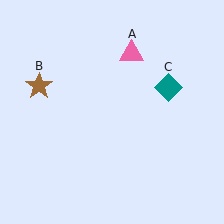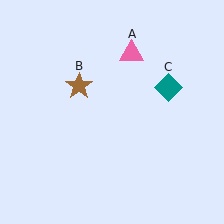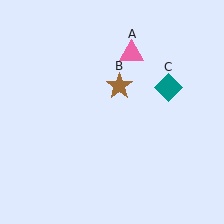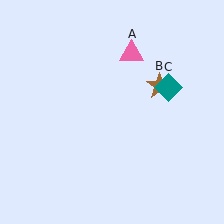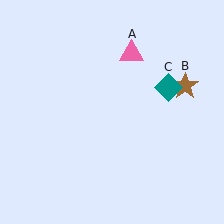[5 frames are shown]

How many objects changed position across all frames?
1 object changed position: brown star (object B).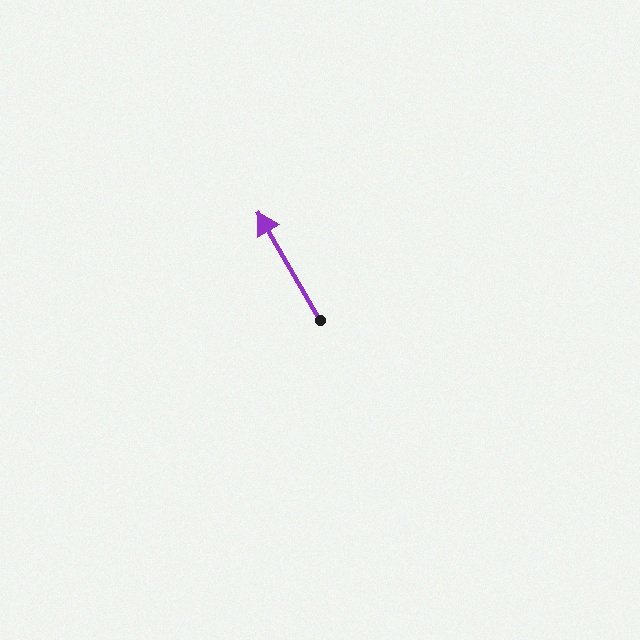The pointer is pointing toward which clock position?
Roughly 11 o'clock.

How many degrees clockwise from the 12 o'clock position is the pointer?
Approximately 330 degrees.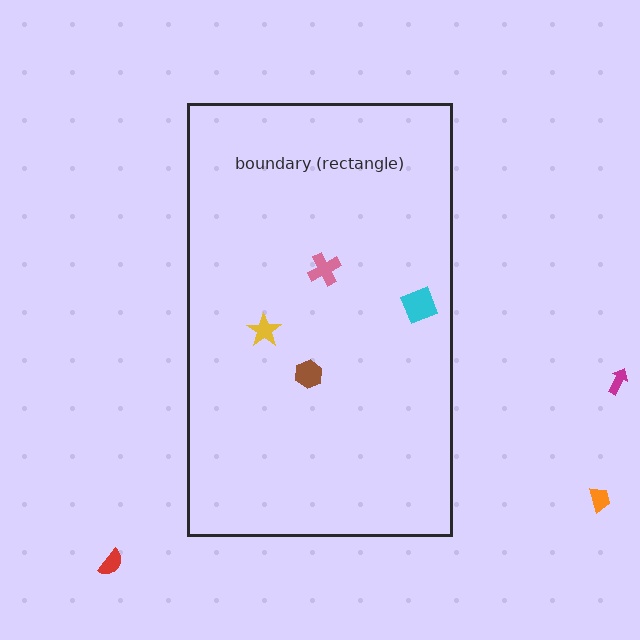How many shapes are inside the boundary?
4 inside, 3 outside.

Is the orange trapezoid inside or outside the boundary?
Outside.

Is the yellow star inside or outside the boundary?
Inside.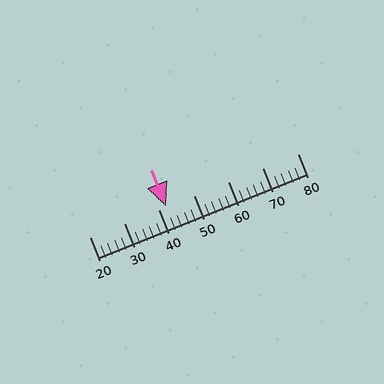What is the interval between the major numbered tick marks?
The major tick marks are spaced 10 units apart.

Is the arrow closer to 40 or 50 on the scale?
The arrow is closer to 40.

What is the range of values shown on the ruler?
The ruler shows values from 20 to 80.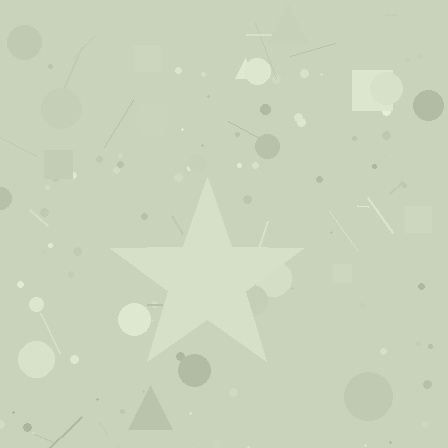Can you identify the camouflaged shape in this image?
The camouflaged shape is a star.